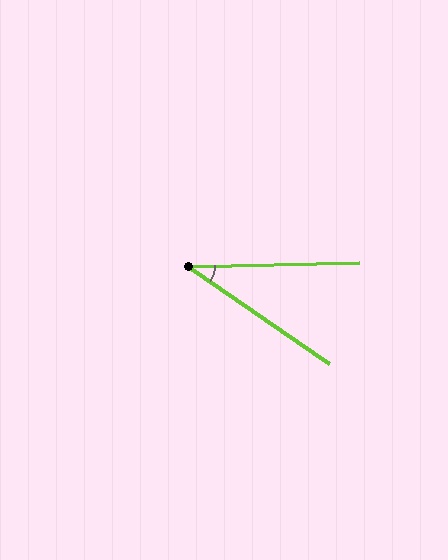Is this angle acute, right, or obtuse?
It is acute.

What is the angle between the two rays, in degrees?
Approximately 36 degrees.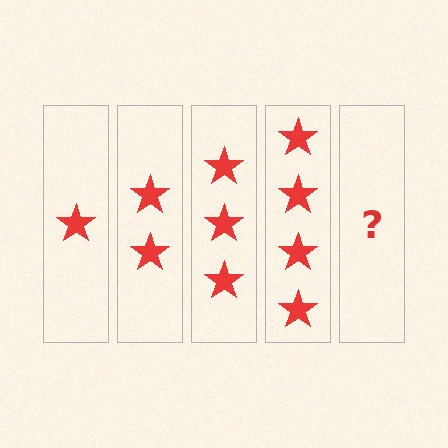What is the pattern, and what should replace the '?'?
The pattern is that each step adds one more star. The '?' should be 5 stars.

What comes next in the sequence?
The next element should be 5 stars.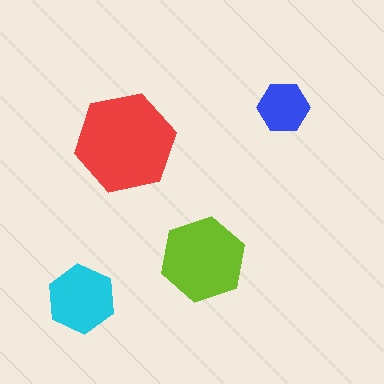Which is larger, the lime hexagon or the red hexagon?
The red one.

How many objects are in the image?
There are 4 objects in the image.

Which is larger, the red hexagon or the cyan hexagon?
The red one.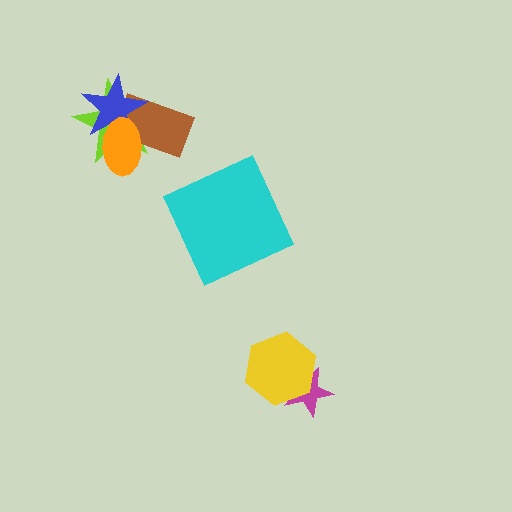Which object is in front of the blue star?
The orange ellipse is in front of the blue star.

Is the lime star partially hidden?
Yes, it is partially covered by another shape.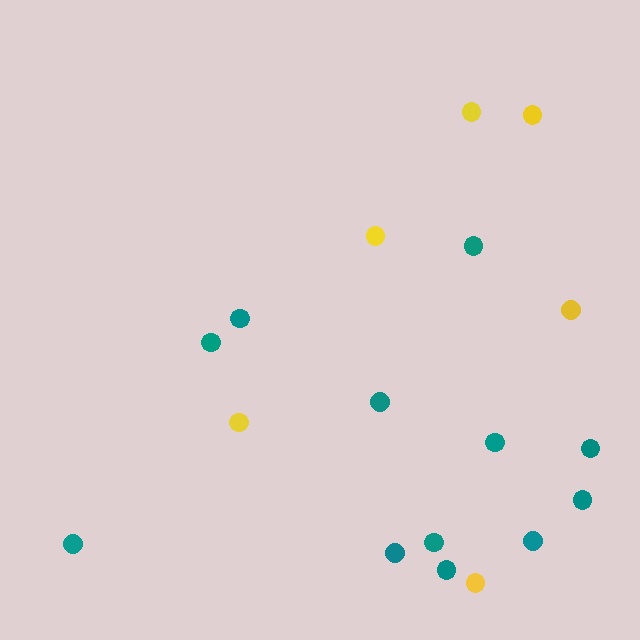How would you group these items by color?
There are 2 groups: one group of yellow circles (6) and one group of teal circles (12).